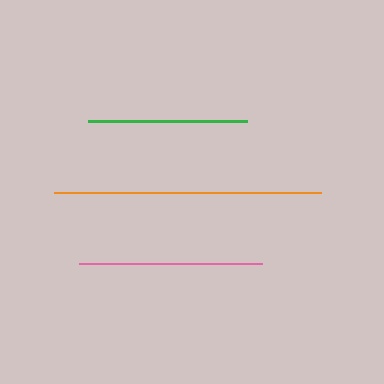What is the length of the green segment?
The green segment is approximately 159 pixels long.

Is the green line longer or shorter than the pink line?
The pink line is longer than the green line.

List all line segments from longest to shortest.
From longest to shortest: orange, pink, green.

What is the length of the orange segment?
The orange segment is approximately 267 pixels long.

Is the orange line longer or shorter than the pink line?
The orange line is longer than the pink line.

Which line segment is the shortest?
The green line is the shortest at approximately 159 pixels.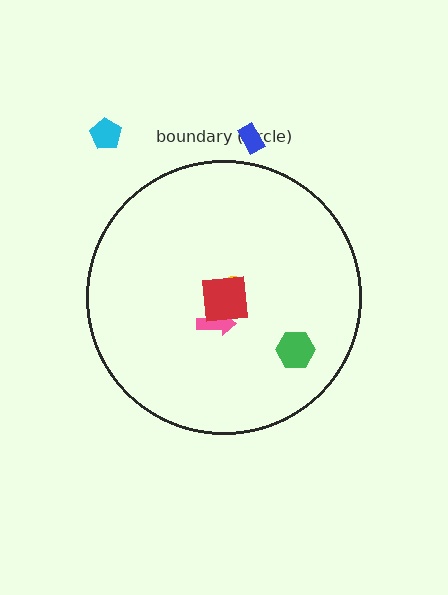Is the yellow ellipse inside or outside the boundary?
Inside.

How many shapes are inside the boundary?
4 inside, 2 outside.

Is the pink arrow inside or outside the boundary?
Inside.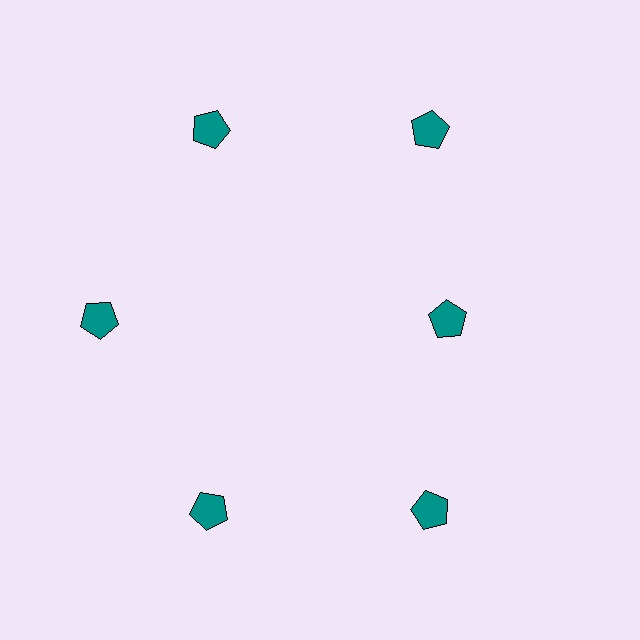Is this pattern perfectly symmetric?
No. The 6 teal pentagons are arranged in a ring, but one element near the 3 o'clock position is pulled inward toward the center, breaking the 6-fold rotational symmetry.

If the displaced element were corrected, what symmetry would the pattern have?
It would have 6-fold rotational symmetry — the pattern would map onto itself every 60 degrees.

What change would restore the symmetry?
The symmetry would be restored by moving it outward, back onto the ring so that all 6 pentagons sit at equal angles and equal distance from the center.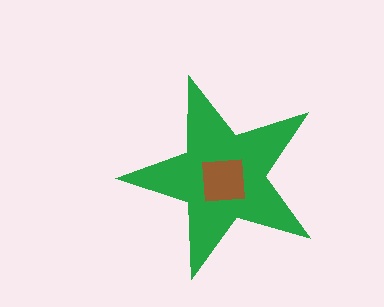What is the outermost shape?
The green star.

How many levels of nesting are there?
2.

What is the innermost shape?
The brown square.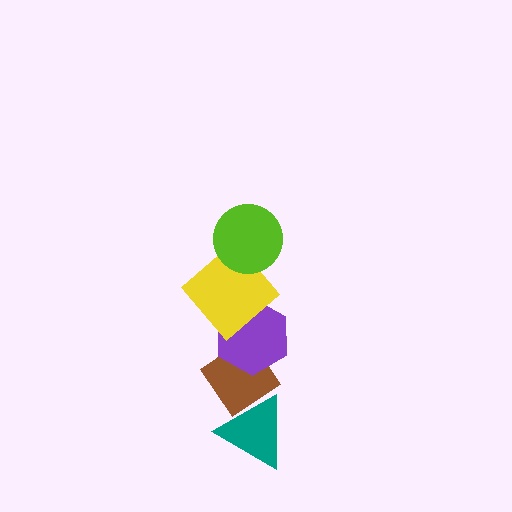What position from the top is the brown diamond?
The brown diamond is 4th from the top.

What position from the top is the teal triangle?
The teal triangle is 5th from the top.